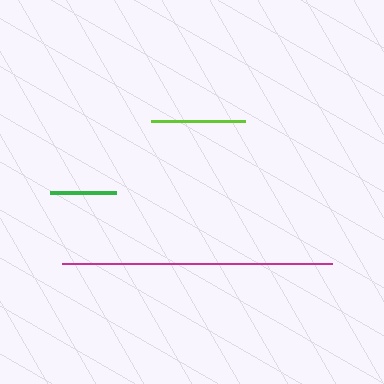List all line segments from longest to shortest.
From longest to shortest: magenta, lime, green.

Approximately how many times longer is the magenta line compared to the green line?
The magenta line is approximately 4.1 times the length of the green line.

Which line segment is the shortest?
The green line is the shortest at approximately 66 pixels.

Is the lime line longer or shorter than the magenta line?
The magenta line is longer than the lime line.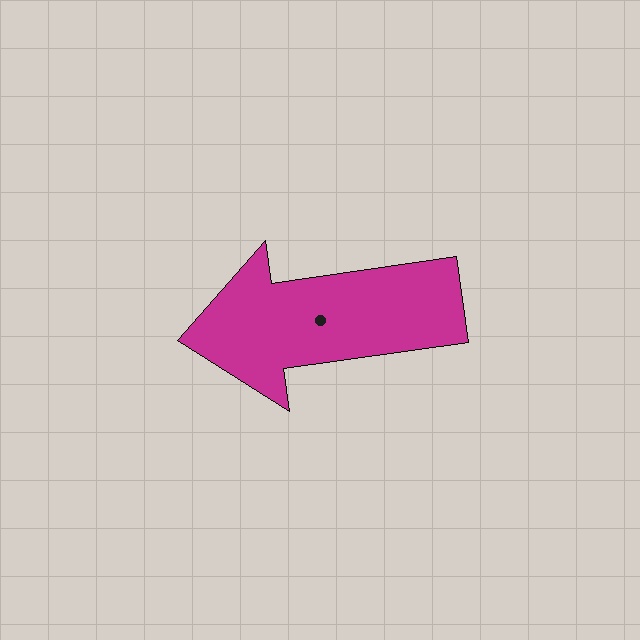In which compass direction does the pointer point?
West.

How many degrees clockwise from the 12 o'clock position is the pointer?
Approximately 262 degrees.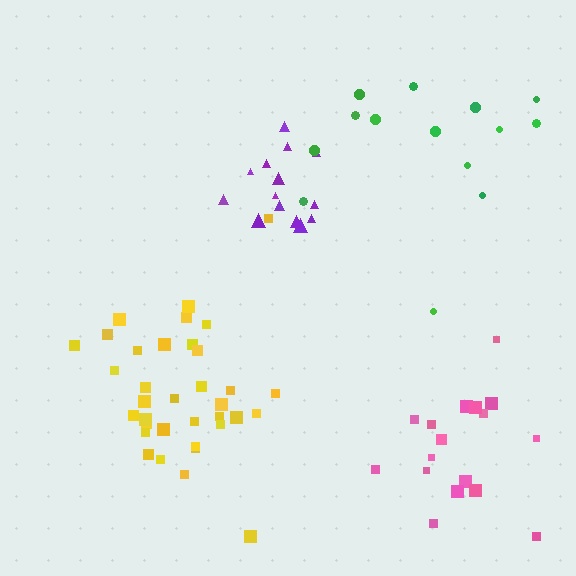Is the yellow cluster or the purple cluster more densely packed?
Purple.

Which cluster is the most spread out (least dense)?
Green.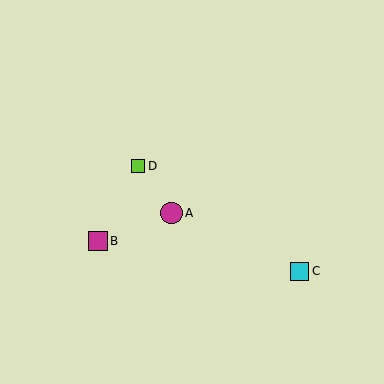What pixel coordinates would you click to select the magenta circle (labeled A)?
Click at (171, 213) to select the magenta circle A.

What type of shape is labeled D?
Shape D is a lime square.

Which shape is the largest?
The magenta circle (labeled A) is the largest.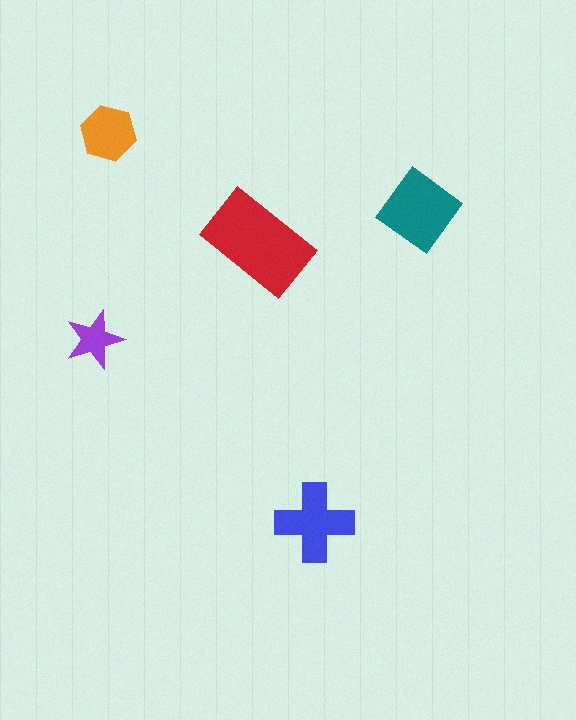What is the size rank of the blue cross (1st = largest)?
3rd.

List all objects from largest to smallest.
The red rectangle, the teal diamond, the blue cross, the orange hexagon, the purple star.